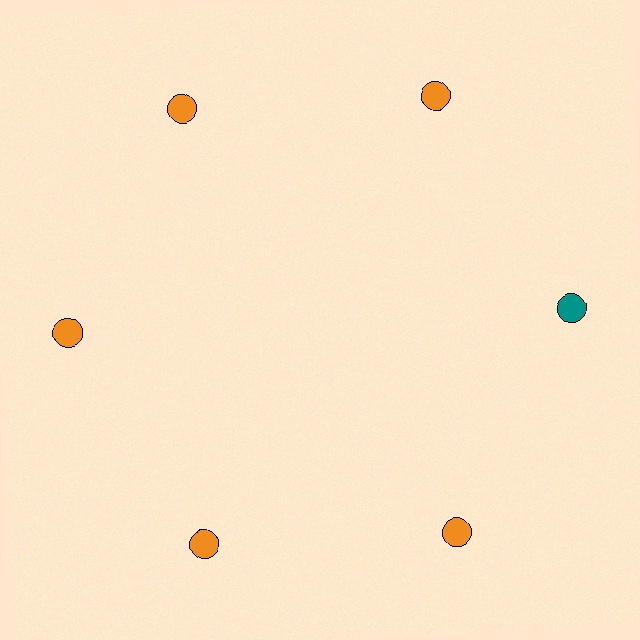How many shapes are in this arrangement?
There are 6 shapes arranged in a ring pattern.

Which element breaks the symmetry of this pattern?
The teal circle at roughly the 3 o'clock position breaks the symmetry. All other shapes are orange circles.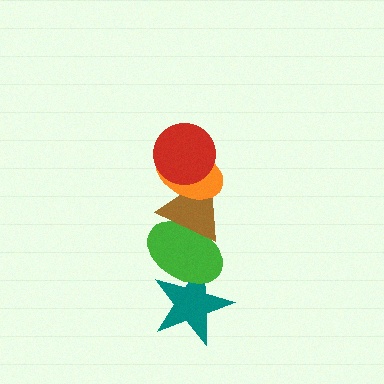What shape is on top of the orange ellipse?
The red circle is on top of the orange ellipse.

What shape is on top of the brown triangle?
The orange ellipse is on top of the brown triangle.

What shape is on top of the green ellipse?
The brown triangle is on top of the green ellipse.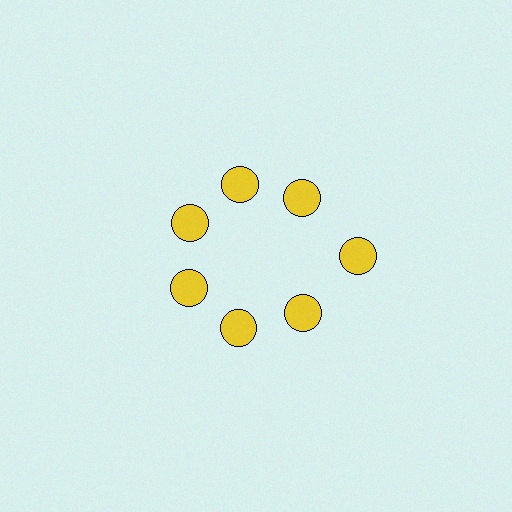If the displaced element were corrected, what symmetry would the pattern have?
It would have 7-fold rotational symmetry — the pattern would map onto itself every 51 degrees.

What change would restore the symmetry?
The symmetry would be restored by moving it inward, back onto the ring so that all 7 circles sit at equal angles and equal distance from the center.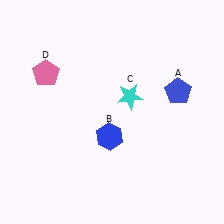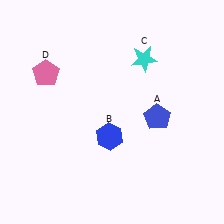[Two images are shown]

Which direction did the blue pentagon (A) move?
The blue pentagon (A) moved down.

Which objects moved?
The objects that moved are: the blue pentagon (A), the cyan star (C).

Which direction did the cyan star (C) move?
The cyan star (C) moved up.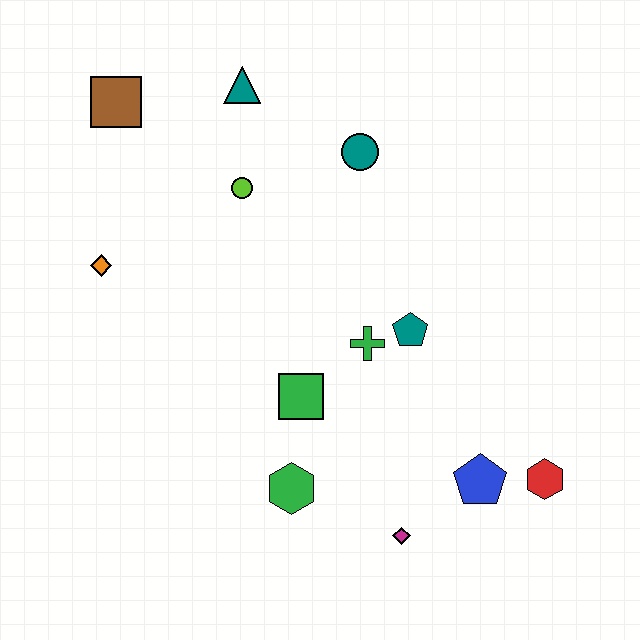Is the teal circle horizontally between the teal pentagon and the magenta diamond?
No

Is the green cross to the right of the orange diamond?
Yes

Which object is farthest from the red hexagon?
The brown square is farthest from the red hexagon.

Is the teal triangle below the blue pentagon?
No